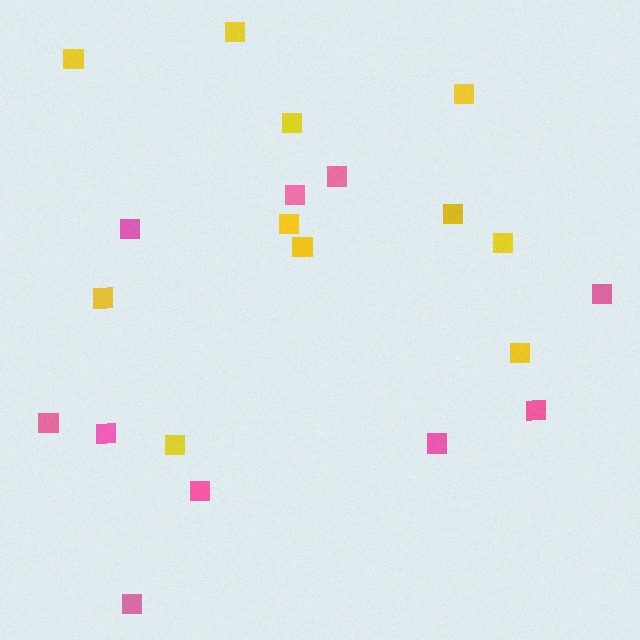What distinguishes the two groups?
There are 2 groups: one group of pink squares (10) and one group of yellow squares (11).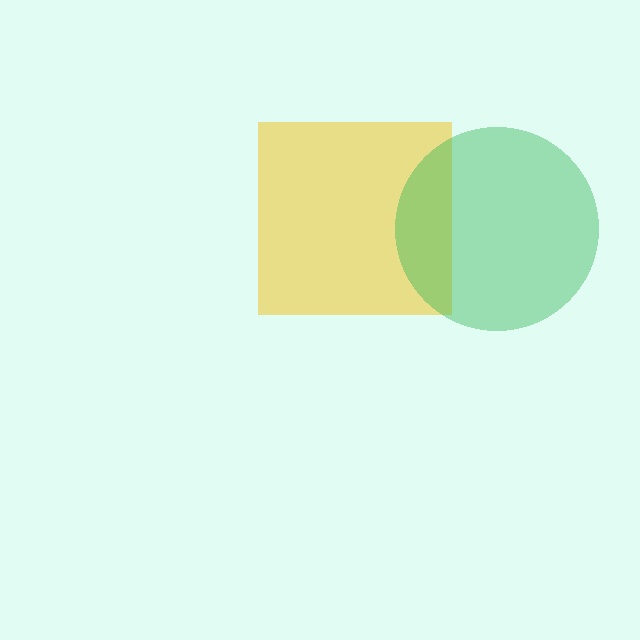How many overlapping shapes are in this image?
There are 2 overlapping shapes in the image.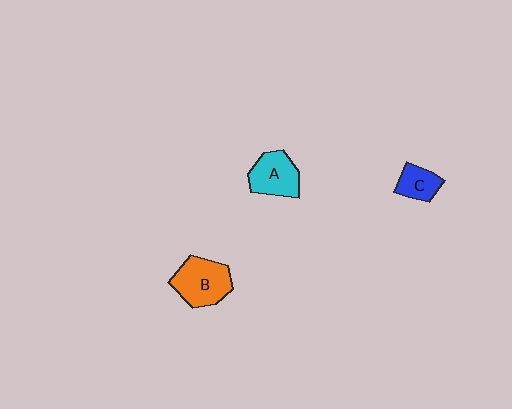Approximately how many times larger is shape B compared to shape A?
Approximately 1.2 times.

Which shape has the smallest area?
Shape C (blue).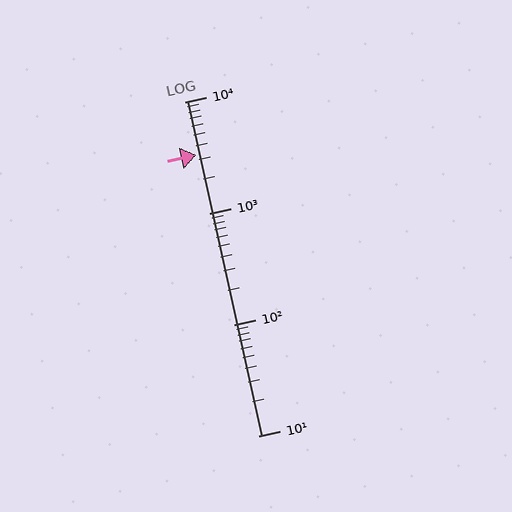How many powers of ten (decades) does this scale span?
The scale spans 3 decades, from 10 to 10000.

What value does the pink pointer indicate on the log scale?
The pointer indicates approximately 3300.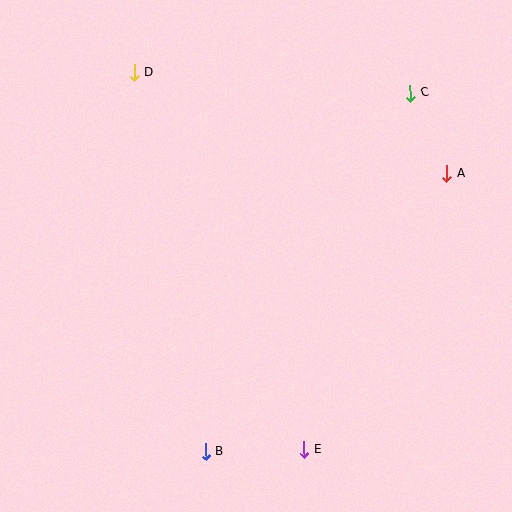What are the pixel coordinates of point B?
Point B is at (206, 452).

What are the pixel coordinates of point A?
Point A is at (446, 174).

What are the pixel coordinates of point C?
Point C is at (411, 93).